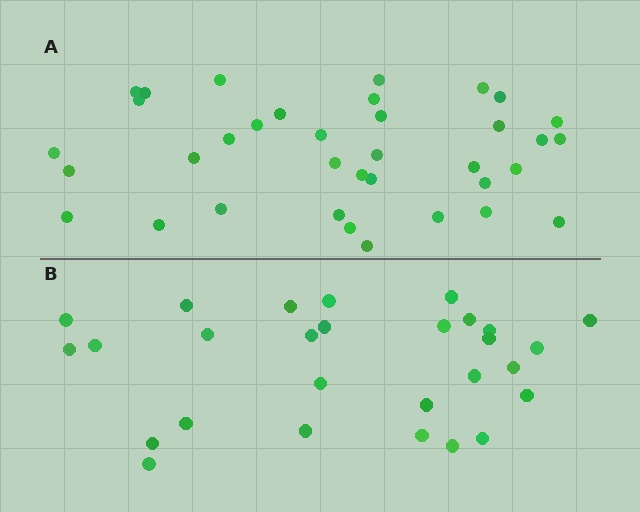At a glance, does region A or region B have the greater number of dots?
Region A (the top region) has more dots.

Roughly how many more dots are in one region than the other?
Region A has roughly 8 or so more dots than region B.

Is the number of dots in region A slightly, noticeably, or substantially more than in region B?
Region A has noticeably more, but not dramatically so. The ratio is roughly 1.3 to 1.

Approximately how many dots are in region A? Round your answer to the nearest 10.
About 40 dots. (The exact count is 36, which rounds to 40.)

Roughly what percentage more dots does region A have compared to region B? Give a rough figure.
About 30% more.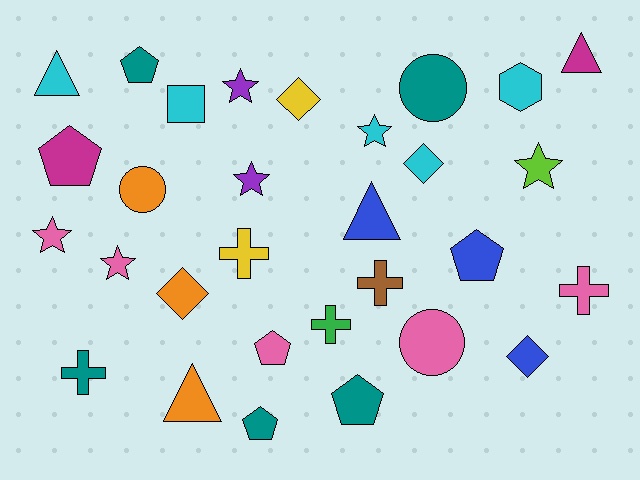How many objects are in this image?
There are 30 objects.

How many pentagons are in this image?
There are 6 pentagons.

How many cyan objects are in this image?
There are 5 cyan objects.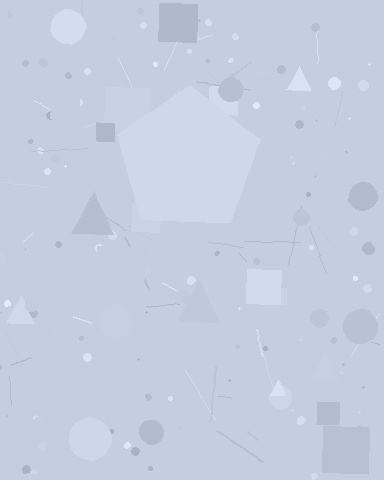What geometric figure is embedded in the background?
A pentagon is embedded in the background.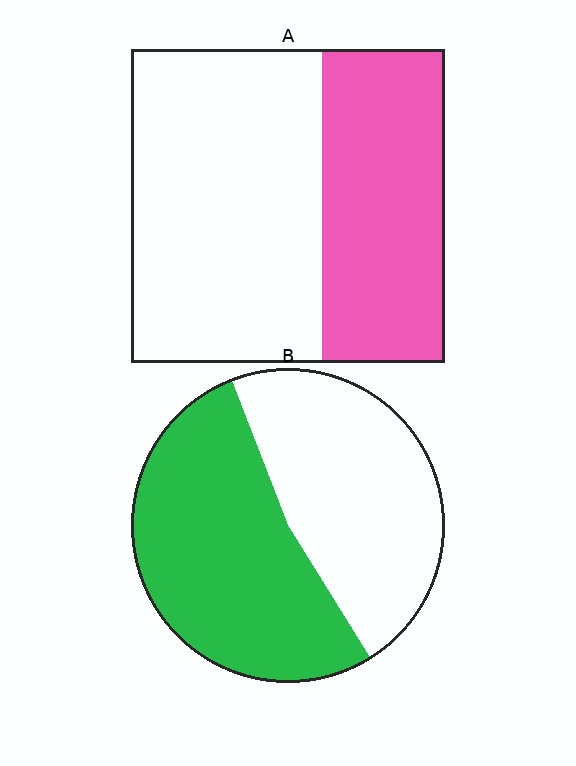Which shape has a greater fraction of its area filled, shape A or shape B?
Shape B.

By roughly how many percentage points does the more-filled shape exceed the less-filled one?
By roughly 15 percentage points (B over A).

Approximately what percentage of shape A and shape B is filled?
A is approximately 40% and B is approximately 55%.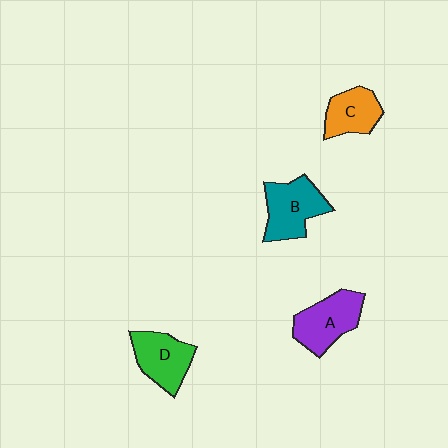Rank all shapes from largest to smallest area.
From largest to smallest: B (teal), A (purple), D (green), C (orange).